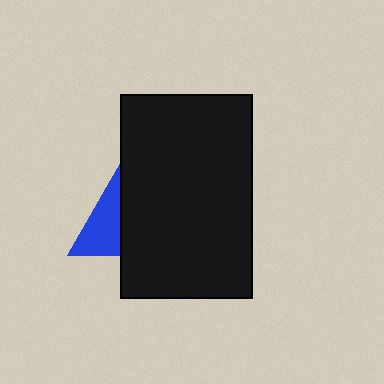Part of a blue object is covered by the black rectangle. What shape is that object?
It is a triangle.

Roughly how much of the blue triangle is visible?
A small part of it is visible (roughly 40%).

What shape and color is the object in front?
The object in front is a black rectangle.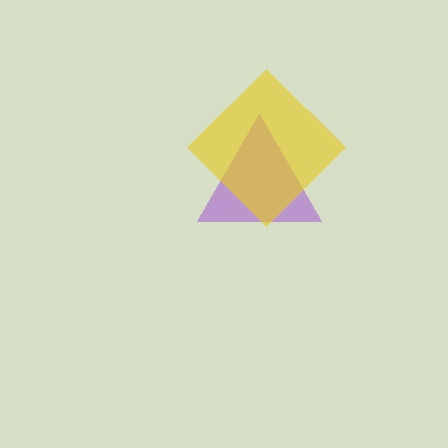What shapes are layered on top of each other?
The layered shapes are: a purple triangle, a yellow diamond.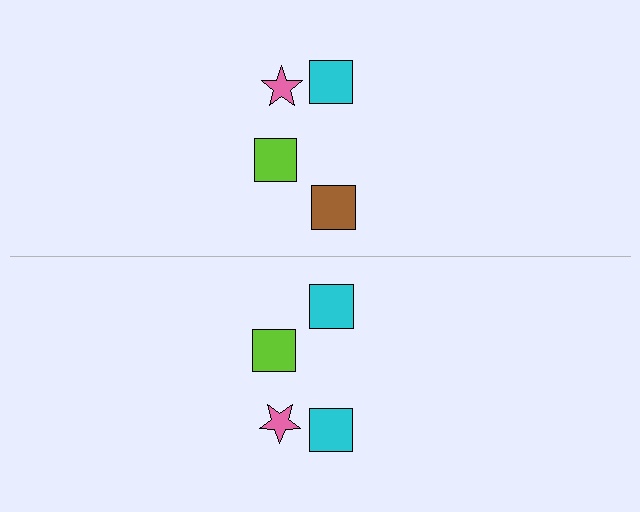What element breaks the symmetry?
The cyan square on the bottom side breaks the symmetry — its mirror counterpart is brown.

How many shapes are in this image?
There are 8 shapes in this image.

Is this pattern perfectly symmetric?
No, the pattern is not perfectly symmetric. The cyan square on the bottom side breaks the symmetry — its mirror counterpart is brown.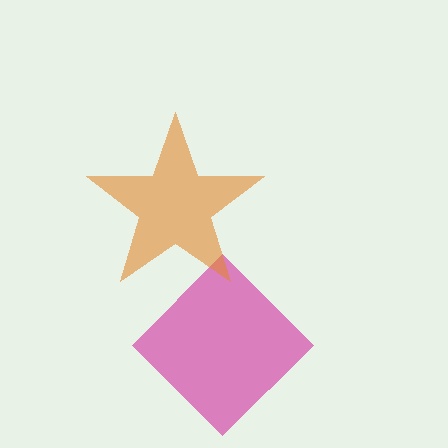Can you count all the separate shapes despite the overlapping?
Yes, there are 2 separate shapes.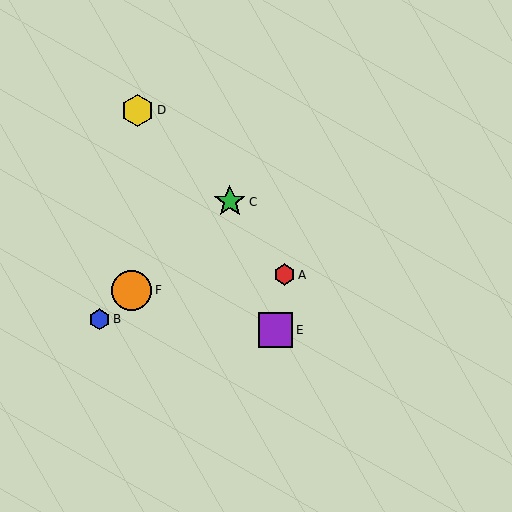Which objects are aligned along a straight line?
Objects B, C, F are aligned along a straight line.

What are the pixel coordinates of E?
Object E is at (276, 330).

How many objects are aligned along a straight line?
3 objects (B, C, F) are aligned along a straight line.